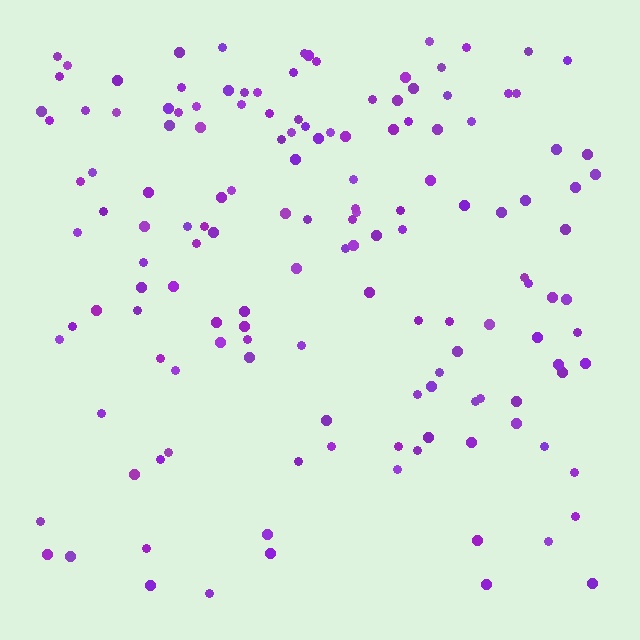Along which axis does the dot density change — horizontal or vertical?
Vertical.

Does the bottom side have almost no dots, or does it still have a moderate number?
Still a moderate number, just noticeably fewer than the top.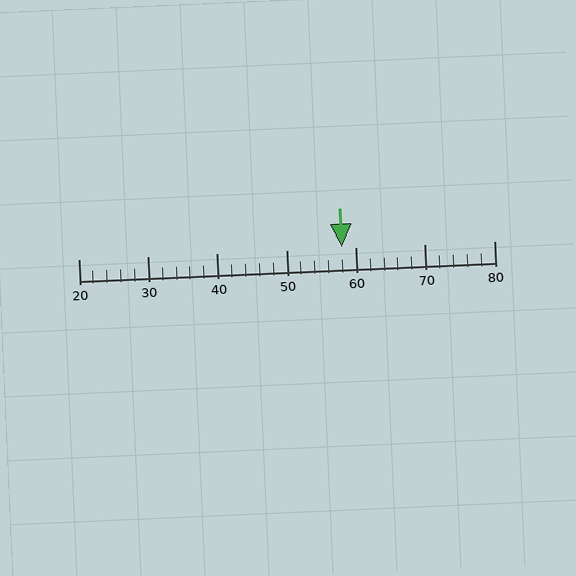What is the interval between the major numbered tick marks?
The major tick marks are spaced 10 units apart.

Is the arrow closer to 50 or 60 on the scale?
The arrow is closer to 60.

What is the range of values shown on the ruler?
The ruler shows values from 20 to 80.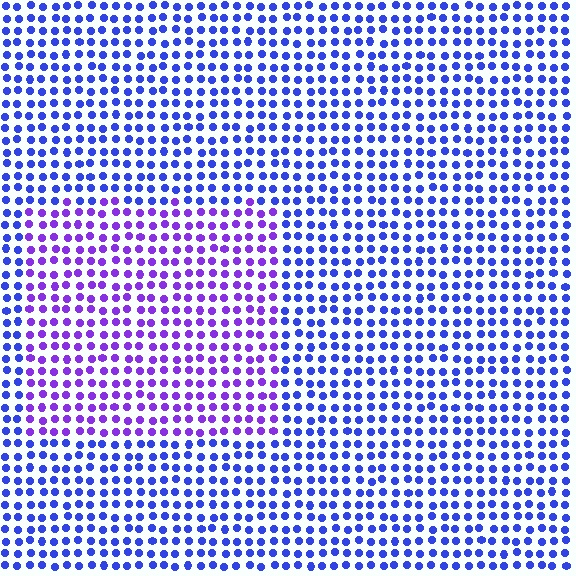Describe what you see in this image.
The image is filled with small blue elements in a uniform arrangement. A rectangle-shaped region is visible where the elements are tinted to a slightly different hue, forming a subtle color boundary.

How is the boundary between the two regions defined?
The boundary is defined purely by a slight shift in hue (about 36 degrees). Spacing, size, and orientation are identical on both sides.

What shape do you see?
I see a rectangle.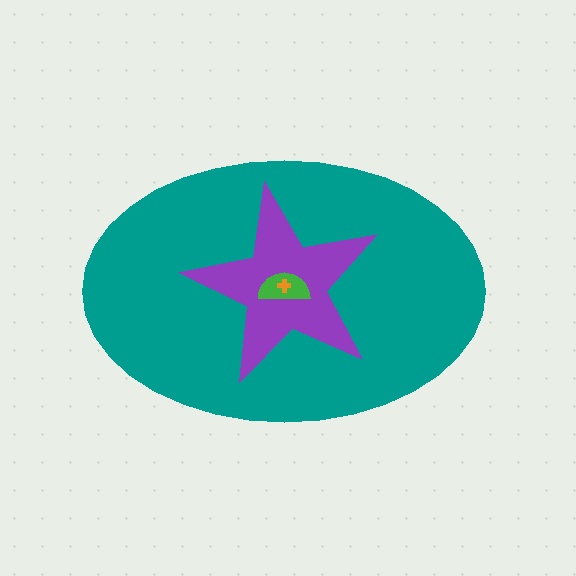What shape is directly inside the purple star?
The green semicircle.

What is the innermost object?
The orange cross.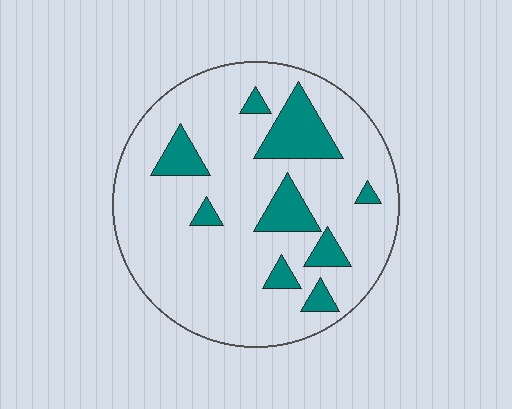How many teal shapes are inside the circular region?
9.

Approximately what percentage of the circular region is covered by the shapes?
Approximately 15%.